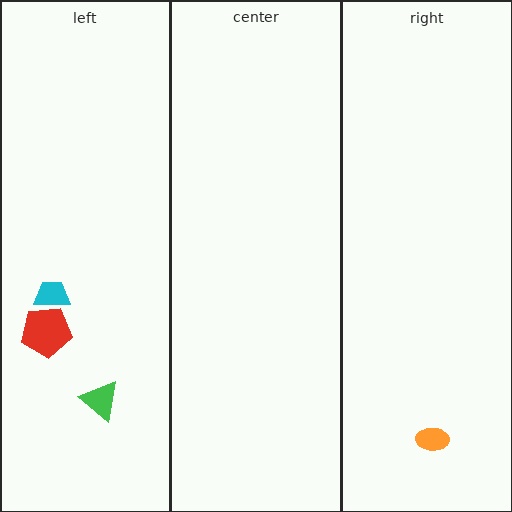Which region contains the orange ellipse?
The right region.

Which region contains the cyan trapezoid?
The left region.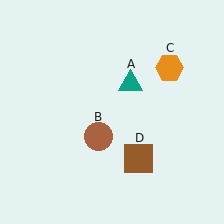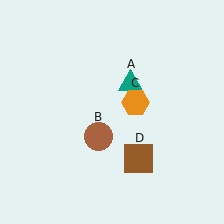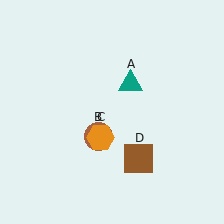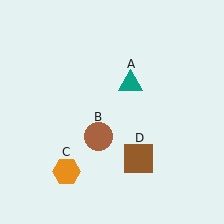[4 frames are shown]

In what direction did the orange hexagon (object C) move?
The orange hexagon (object C) moved down and to the left.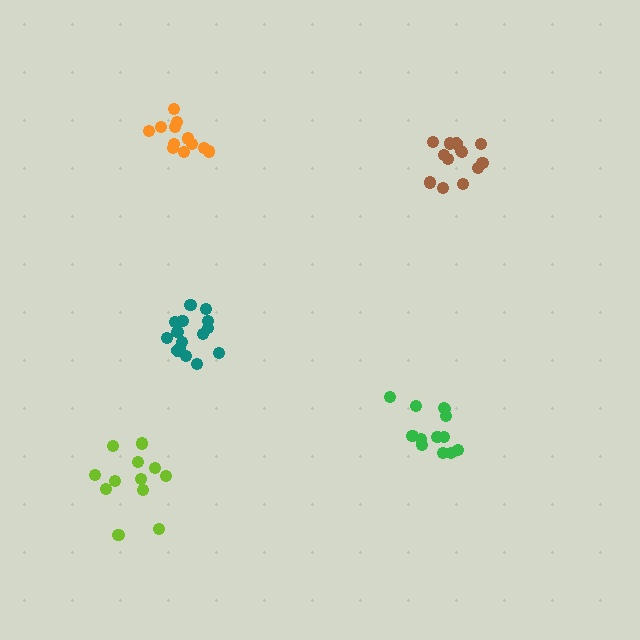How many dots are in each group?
Group 1: 13 dots, Group 2: 13 dots, Group 3: 12 dots, Group 4: 15 dots, Group 5: 13 dots (66 total).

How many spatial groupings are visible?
There are 5 spatial groupings.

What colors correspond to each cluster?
The clusters are colored: orange, green, lime, teal, brown.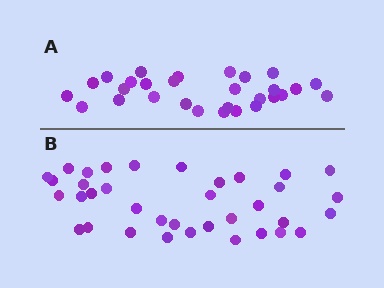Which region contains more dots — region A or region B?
Region B (the bottom region) has more dots.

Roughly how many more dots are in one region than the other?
Region B has roughly 8 or so more dots than region A.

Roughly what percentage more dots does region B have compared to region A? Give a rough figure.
About 25% more.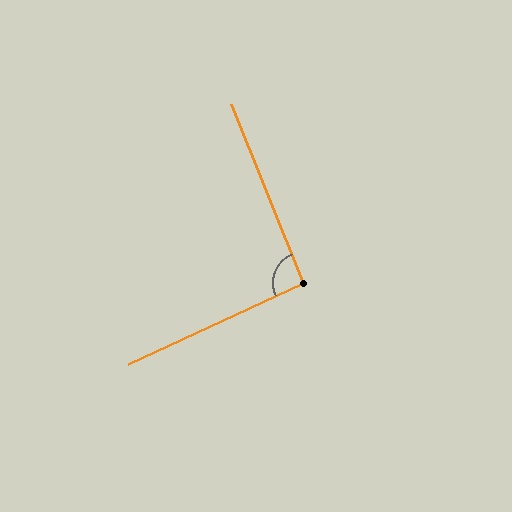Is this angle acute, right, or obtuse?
It is approximately a right angle.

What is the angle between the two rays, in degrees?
Approximately 93 degrees.